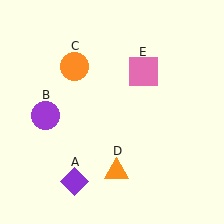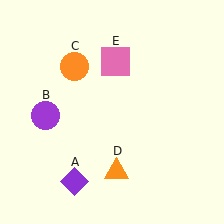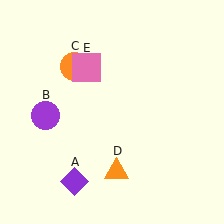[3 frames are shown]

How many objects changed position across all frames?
1 object changed position: pink square (object E).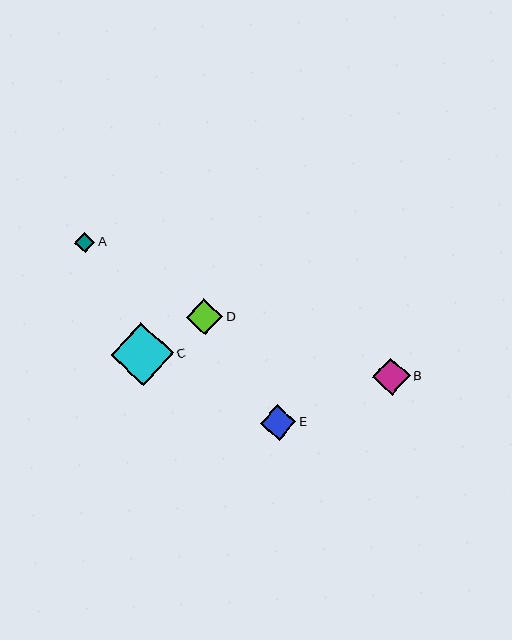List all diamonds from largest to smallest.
From largest to smallest: C, B, D, E, A.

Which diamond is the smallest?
Diamond A is the smallest with a size of approximately 20 pixels.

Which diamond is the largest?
Diamond C is the largest with a size of approximately 62 pixels.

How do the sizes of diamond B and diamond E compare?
Diamond B and diamond E are approximately the same size.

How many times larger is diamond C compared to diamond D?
Diamond C is approximately 1.7 times the size of diamond D.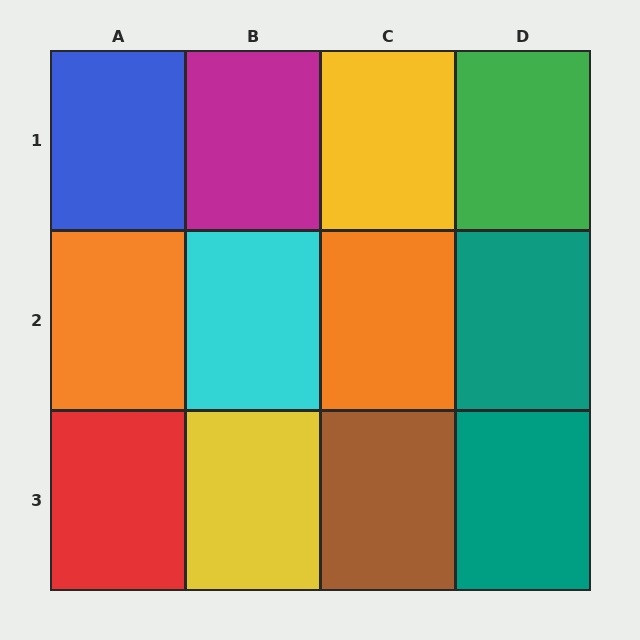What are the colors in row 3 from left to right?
Red, yellow, brown, teal.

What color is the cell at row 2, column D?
Teal.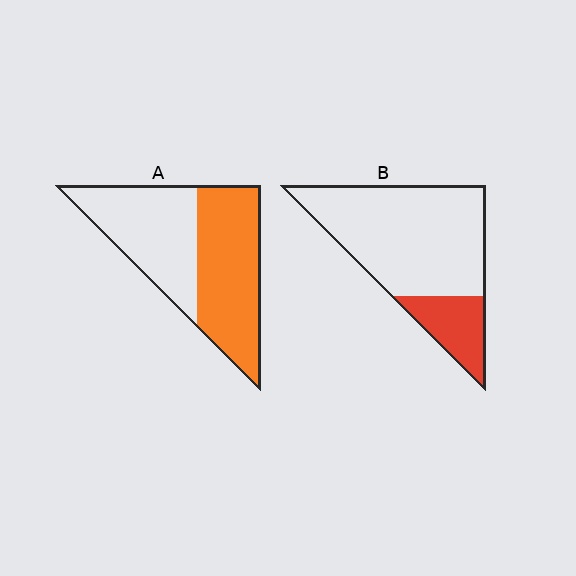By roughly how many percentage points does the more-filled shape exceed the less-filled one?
By roughly 30 percentage points (A over B).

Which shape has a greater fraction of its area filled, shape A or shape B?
Shape A.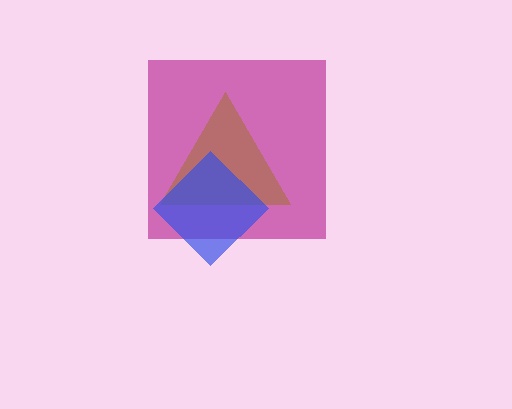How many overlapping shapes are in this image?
There are 3 overlapping shapes in the image.